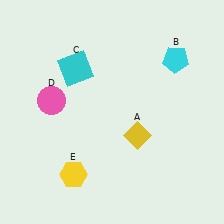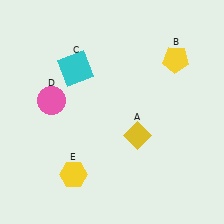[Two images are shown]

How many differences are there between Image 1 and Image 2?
There is 1 difference between the two images.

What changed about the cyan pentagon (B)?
In Image 1, B is cyan. In Image 2, it changed to yellow.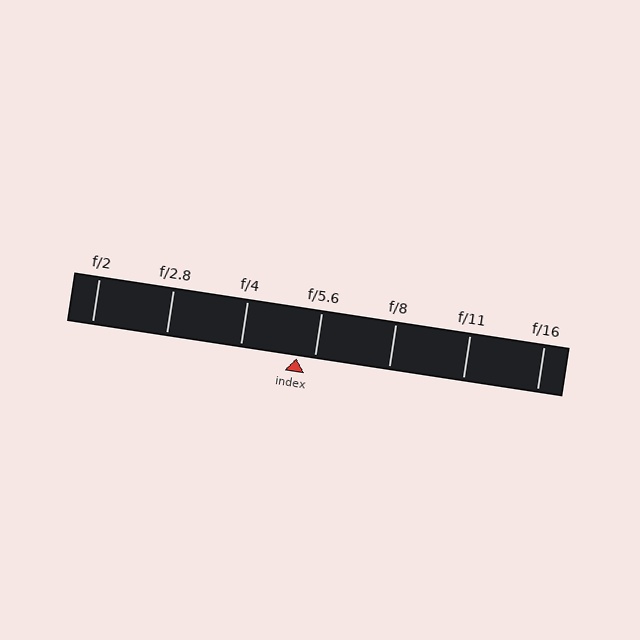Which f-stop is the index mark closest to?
The index mark is closest to f/5.6.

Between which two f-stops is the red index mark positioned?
The index mark is between f/4 and f/5.6.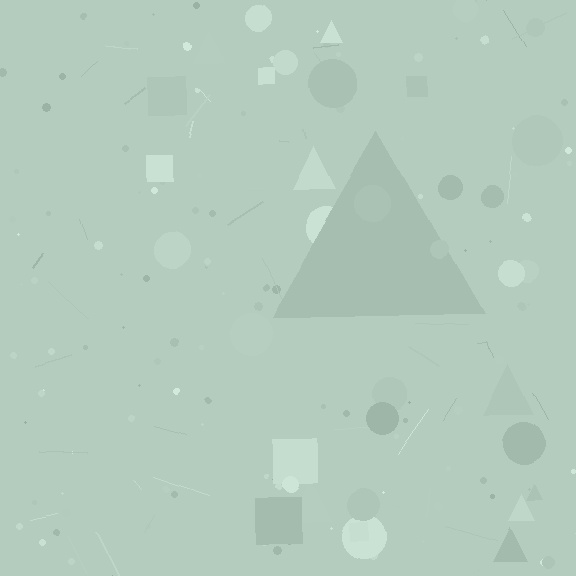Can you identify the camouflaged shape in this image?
The camouflaged shape is a triangle.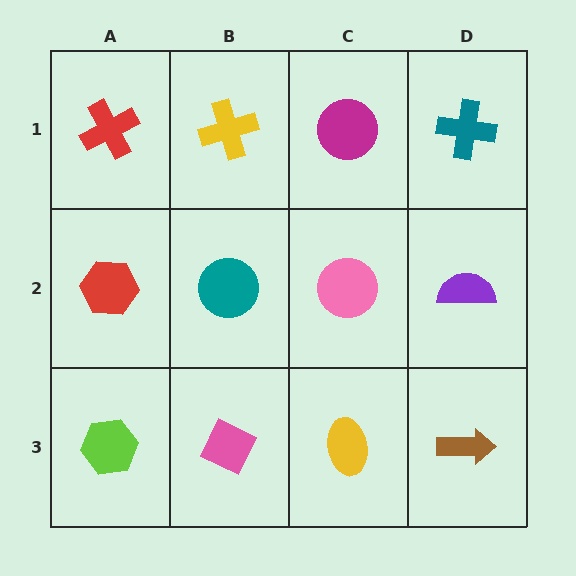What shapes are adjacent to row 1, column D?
A purple semicircle (row 2, column D), a magenta circle (row 1, column C).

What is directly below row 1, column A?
A red hexagon.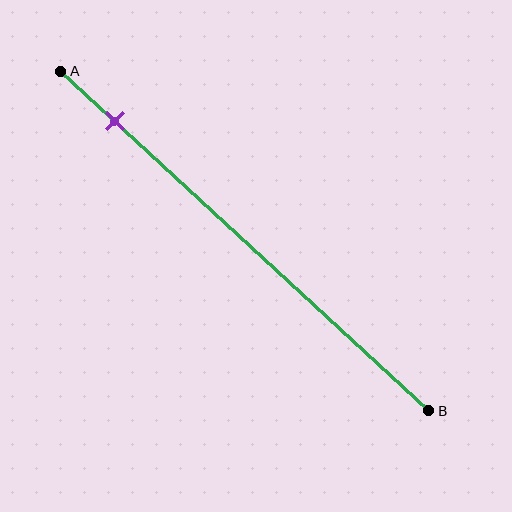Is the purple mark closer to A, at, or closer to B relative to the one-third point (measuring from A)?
The purple mark is closer to point A than the one-third point of segment AB.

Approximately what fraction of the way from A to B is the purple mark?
The purple mark is approximately 15% of the way from A to B.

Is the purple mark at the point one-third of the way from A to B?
No, the mark is at about 15% from A, not at the 33% one-third point.